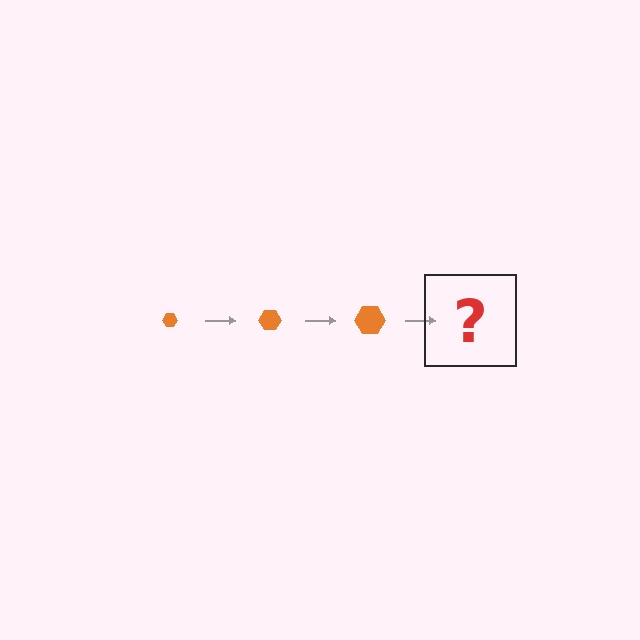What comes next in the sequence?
The next element should be an orange hexagon, larger than the previous one.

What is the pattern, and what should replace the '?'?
The pattern is that the hexagon gets progressively larger each step. The '?' should be an orange hexagon, larger than the previous one.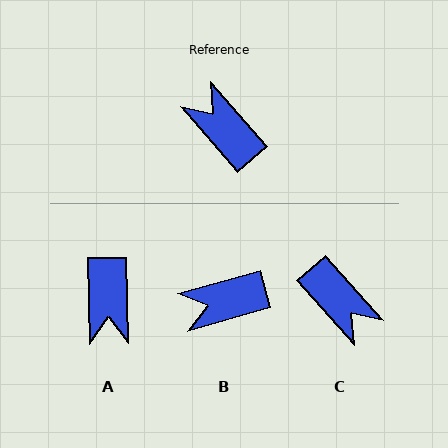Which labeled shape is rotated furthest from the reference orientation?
C, about 179 degrees away.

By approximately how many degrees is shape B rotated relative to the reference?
Approximately 65 degrees counter-clockwise.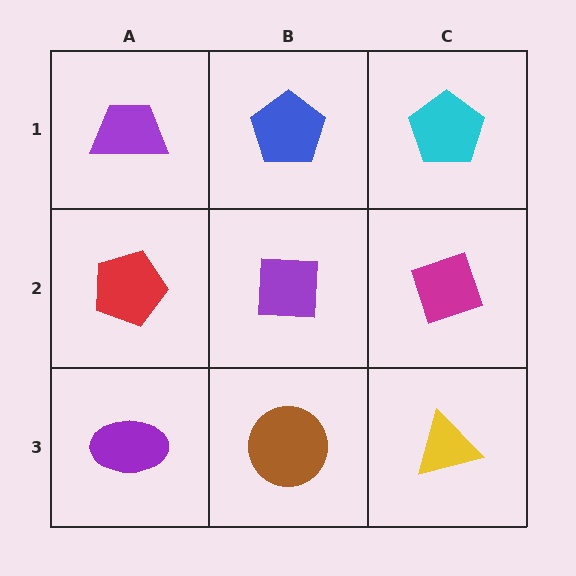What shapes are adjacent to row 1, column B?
A purple square (row 2, column B), a purple trapezoid (row 1, column A), a cyan pentagon (row 1, column C).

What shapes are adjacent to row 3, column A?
A red pentagon (row 2, column A), a brown circle (row 3, column B).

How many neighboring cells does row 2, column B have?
4.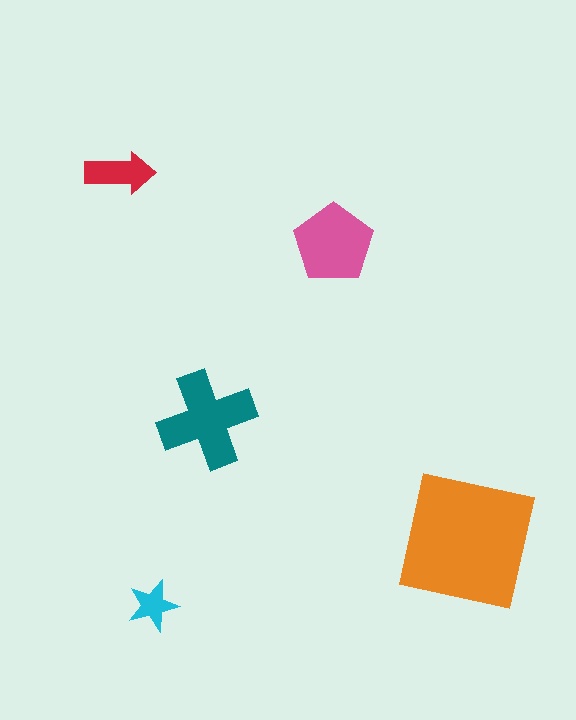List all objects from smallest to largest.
The cyan star, the red arrow, the pink pentagon, the teal cross, the orange square.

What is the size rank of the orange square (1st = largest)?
1st.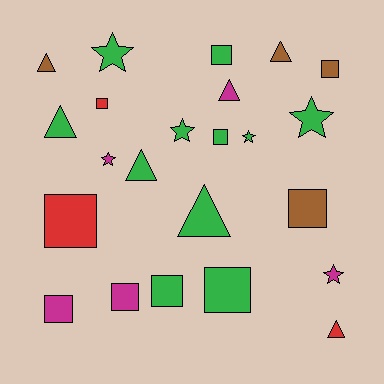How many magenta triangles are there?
There is 1 magenta triangle.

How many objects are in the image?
There are 23 objects.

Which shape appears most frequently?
Square, with 10 objects.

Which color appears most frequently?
Green, with 11 objects.